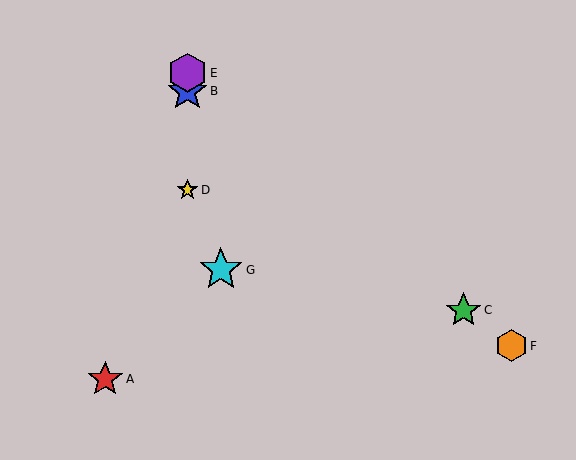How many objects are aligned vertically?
3 objects (B, D, E) are aligned vertically.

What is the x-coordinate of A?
Object A is at x≈105.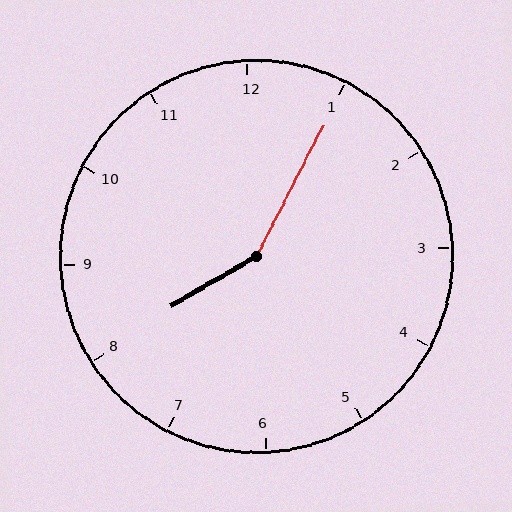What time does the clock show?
8:05.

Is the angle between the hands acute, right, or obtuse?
It is obtuse.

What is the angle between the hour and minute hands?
Approximately 148 degrees.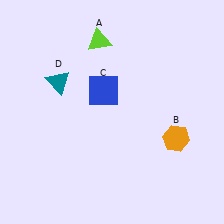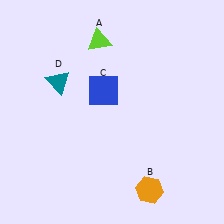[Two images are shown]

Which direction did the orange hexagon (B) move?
The orange hexagon (B) moved down.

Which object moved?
The orange hexagon (B) moved down.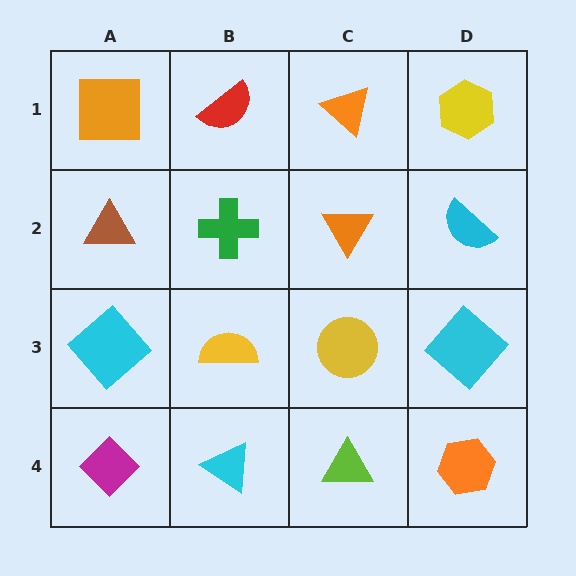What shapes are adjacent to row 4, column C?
A yellow circle (row 3, column C), a cyan triangle (row 4, column B), an orange hexagon (row 4, column D).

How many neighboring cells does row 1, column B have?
3.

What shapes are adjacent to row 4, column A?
A cyan diamond (row 3, column A), a cyan triangle (row 4, column B).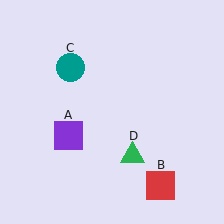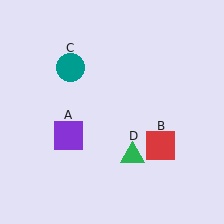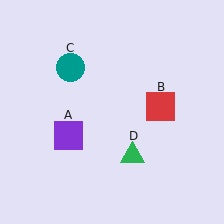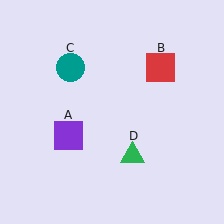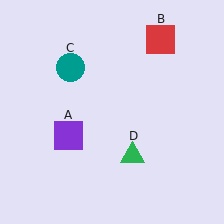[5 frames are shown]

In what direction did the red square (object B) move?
The red square (object B) moved up.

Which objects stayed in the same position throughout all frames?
Purple square (object A) and teal circle (object C) and green triangle (object D) remained stationary.